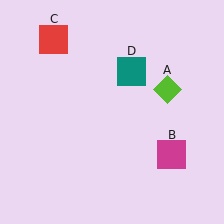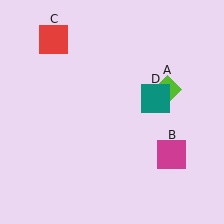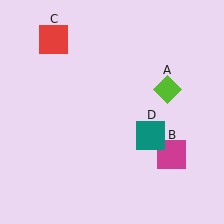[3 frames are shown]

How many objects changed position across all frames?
1 object changed position: teal square (object D).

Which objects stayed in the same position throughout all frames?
Lime diamond (object A) and magenta square (object B) and red square (object C) remained stationary.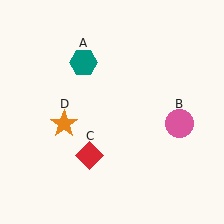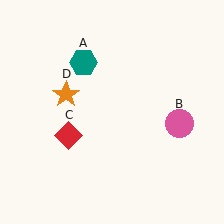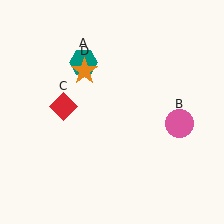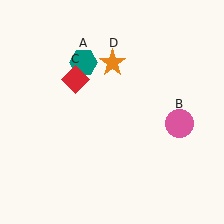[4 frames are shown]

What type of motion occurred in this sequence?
The red diamond (object C), orange star (object D) rotated clockwise around the center of the scene.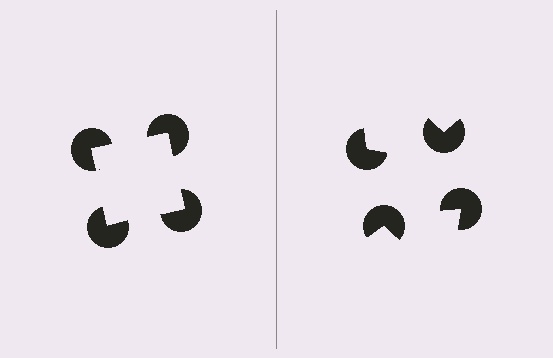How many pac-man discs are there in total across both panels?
8 — 4 on each side.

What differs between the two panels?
The pac-man discs are positioned identically on both sides; only the wedge orientations differ. On the left they align to a square; on the right they are misaligned.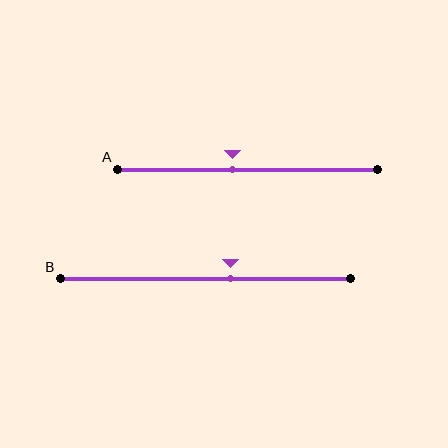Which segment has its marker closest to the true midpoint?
Segment A has its marker closest to the true midpoint.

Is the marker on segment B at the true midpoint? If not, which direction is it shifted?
No, the marker on segment B is shifted to the right by about 9% of the segment length.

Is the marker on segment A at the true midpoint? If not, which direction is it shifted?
No, the marker on segment A is shifted to the left by about 6% of the segment length.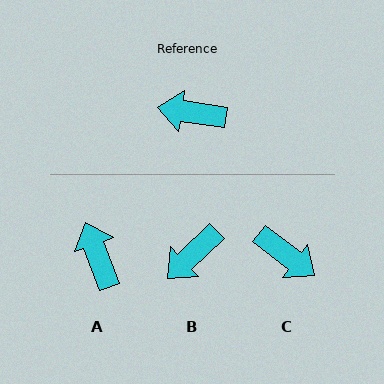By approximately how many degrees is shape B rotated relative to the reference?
Approximately 52 degrees counter-clockwise.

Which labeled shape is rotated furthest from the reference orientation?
C, about 151 degrees away.